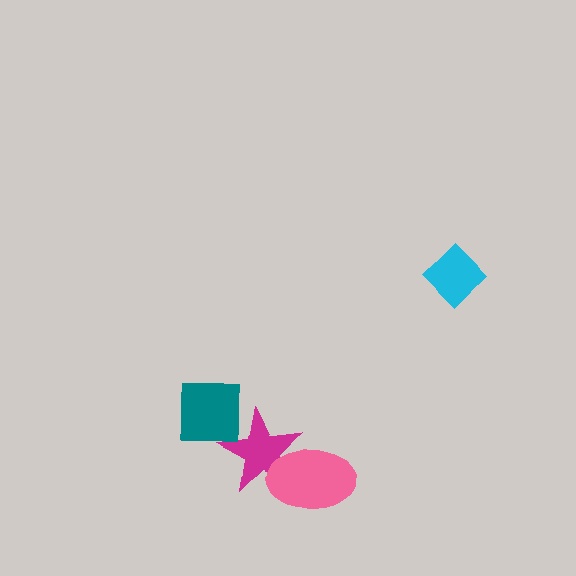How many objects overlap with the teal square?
1 object overlaps with the teal square.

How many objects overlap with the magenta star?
2 objects overlap with the magenta star.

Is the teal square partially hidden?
No, no other shape covers it.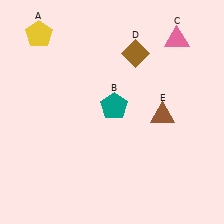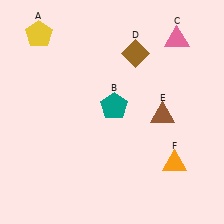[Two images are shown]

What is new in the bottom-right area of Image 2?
An orange triangle (F) was added in the bottom-right area of Image 2.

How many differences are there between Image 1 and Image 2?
There is 1 difference between the two images.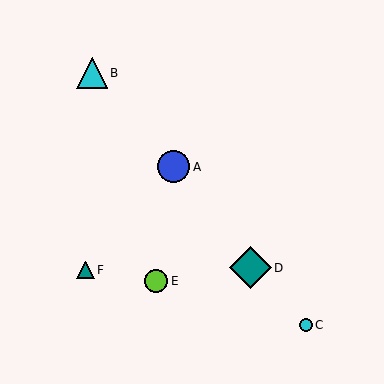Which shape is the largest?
The teal diamond (labeled D) is the largest.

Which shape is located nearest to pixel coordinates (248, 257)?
The teal diamond (labeled D) at (250, 268) is nearest to that location.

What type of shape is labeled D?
Shape D is a teal diamond.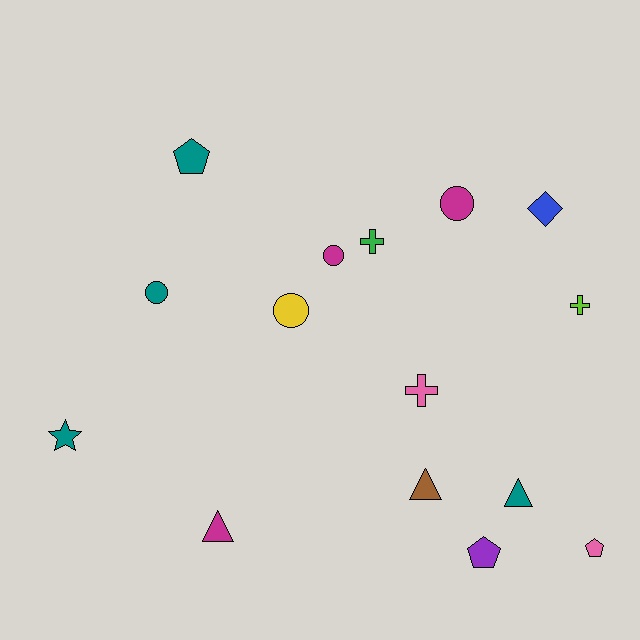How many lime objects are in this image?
There is 1 lime object.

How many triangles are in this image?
There are 3 triangles.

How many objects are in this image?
There are 15 objects.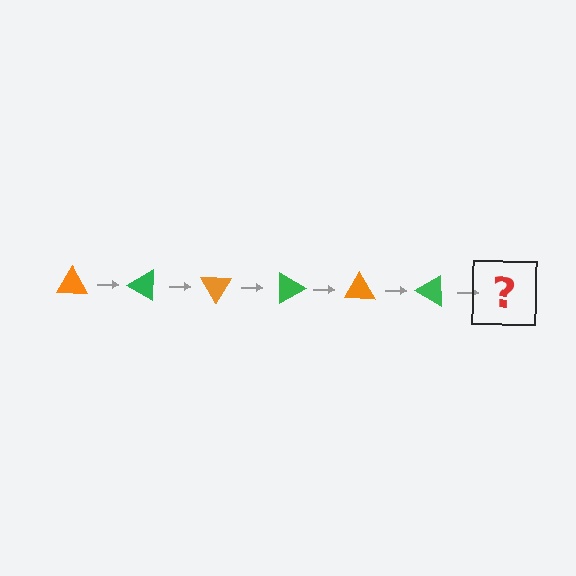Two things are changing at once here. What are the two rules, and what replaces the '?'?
The two rules are that it rotates 30 degrees each step and the color cycles through orange and green. The '?' should be an orange triangle, rotated 180 degrees from the start.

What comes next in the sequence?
The next element should be an orange triangle, rotated 180 degrees from the start.